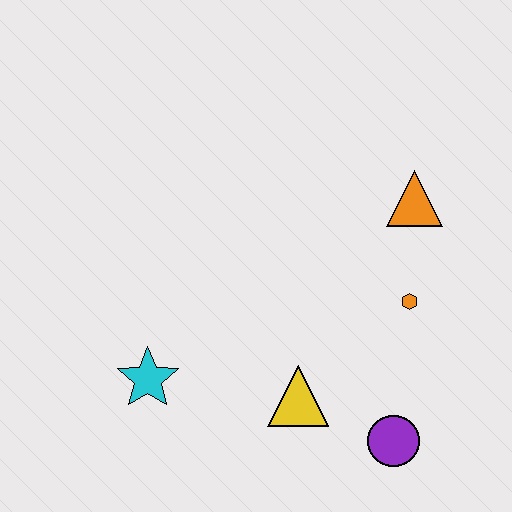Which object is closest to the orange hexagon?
The orange triangle is closest to the orange hexagon.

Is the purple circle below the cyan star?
Yes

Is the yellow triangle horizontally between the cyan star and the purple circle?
Yes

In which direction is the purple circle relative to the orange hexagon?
The purple circle is below the orange hexagon.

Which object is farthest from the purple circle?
The cyan star is farthest from the purple circle.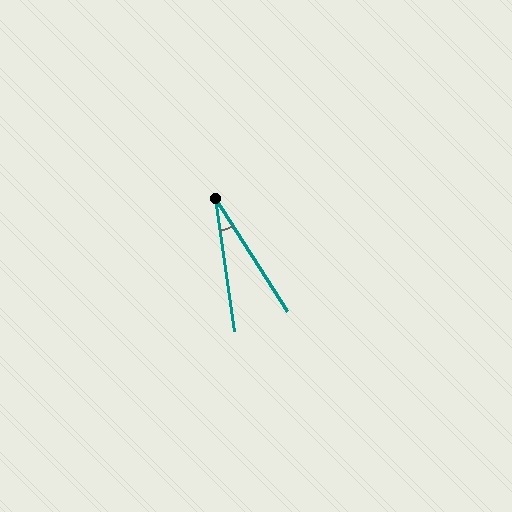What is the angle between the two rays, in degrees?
Approximately 25 degrees.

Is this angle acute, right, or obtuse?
It is acute.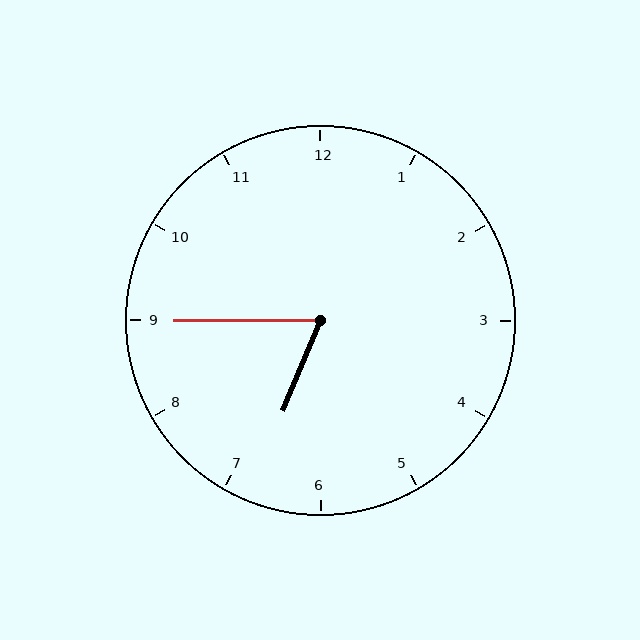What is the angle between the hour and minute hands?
Approximately 68 degrees.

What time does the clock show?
6:45.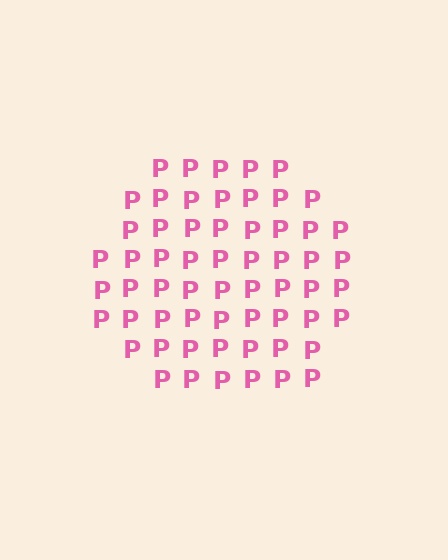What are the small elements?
The small elements are letter P's.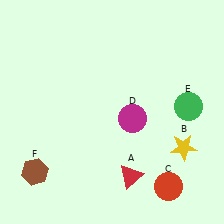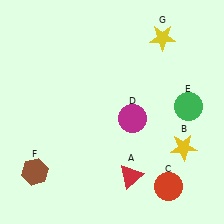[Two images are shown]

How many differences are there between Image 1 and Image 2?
There is 1 difference between the two images.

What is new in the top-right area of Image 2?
A yellow star (G) was added in the top-right area of Image 2.